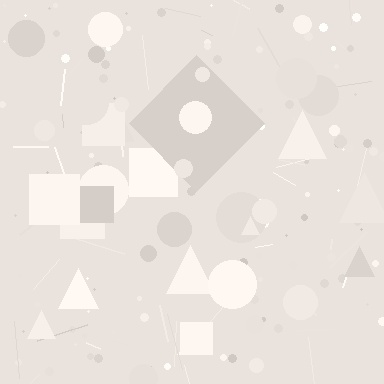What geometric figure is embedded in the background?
A diamond is embedded in the background.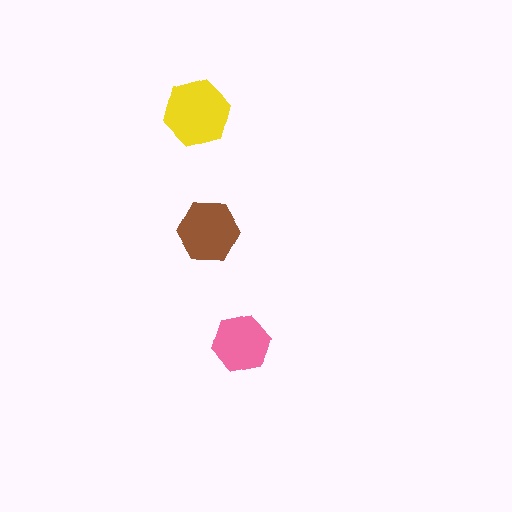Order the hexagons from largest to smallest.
the yellow one, the brown one, the pink one.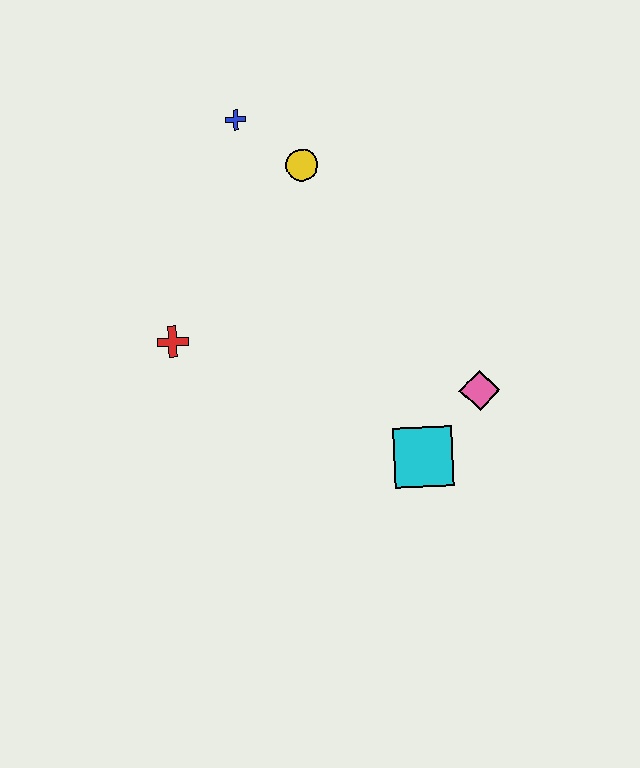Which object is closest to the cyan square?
The pink diamond is closest to the cyan square.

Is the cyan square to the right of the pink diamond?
No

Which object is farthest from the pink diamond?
The blue cross is farthest from the pink diamond.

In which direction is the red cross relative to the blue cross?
The red cross is below the blue cross.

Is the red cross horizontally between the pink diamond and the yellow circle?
No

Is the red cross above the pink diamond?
Yes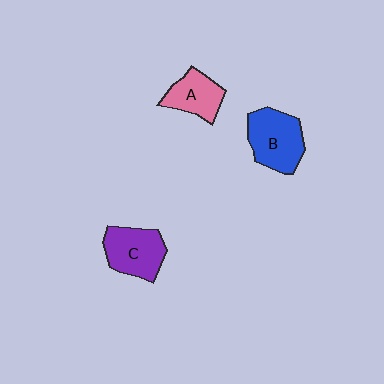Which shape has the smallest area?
Shape A (pink).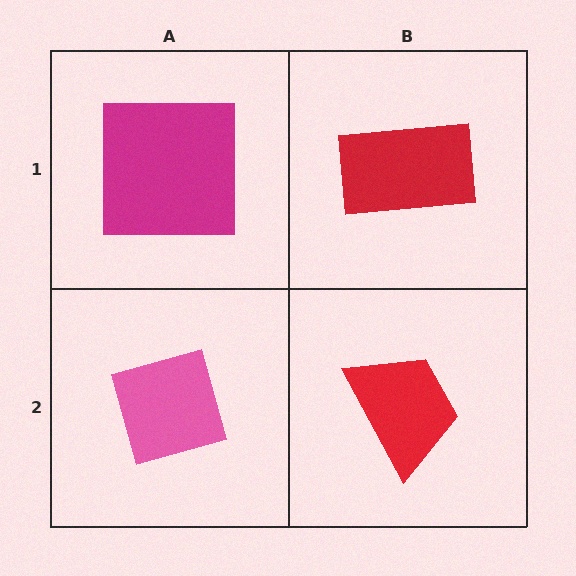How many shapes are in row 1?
2 shapes.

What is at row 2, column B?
A red trapezoid.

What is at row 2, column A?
A pink diamond.